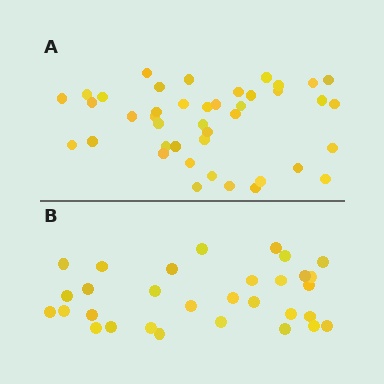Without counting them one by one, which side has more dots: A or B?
Region A (the top region) has more dots.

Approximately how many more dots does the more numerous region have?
Region A has roughly 12 or so more dots than region B.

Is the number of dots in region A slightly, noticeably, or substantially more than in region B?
Region A has noticeably more, but not dramatically so. The ratio is roughly 1.4 to 1.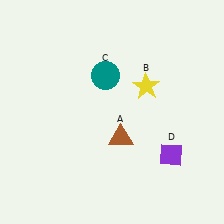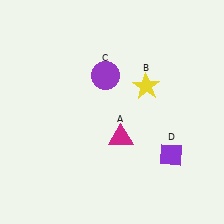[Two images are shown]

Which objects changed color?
A changed from brown to magenta. C changed from teal to purple.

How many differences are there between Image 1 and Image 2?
There are 2 differences between the two images.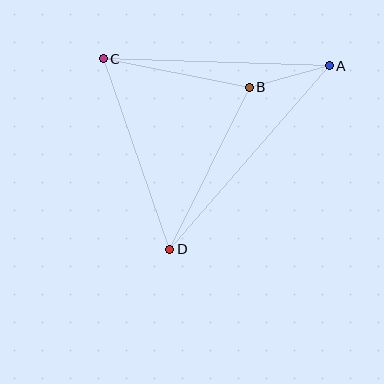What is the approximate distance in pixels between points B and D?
The distance between B and D is approximately 181 pixels.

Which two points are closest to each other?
Points A and B are closest to each other.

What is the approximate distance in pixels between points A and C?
The distance between A and C is approximately 226 pixels.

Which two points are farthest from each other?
Points A and D are farthest from each other.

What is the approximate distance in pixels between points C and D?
The distance between C and D is approximately 202 pixels.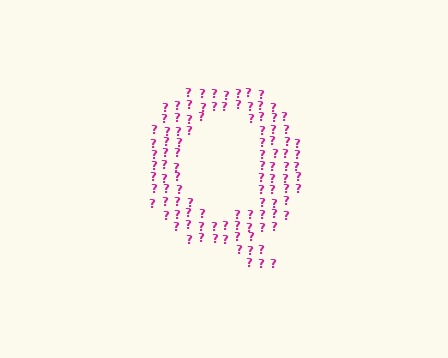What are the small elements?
The small elements are question marks.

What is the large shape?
The large shape is the letter Q.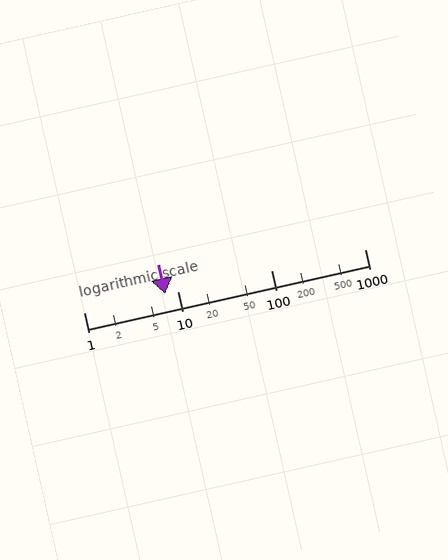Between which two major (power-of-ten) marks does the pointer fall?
The pointer is between 1 and 10.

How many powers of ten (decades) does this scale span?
The scale spans 3 decades, from 1 to 1000.